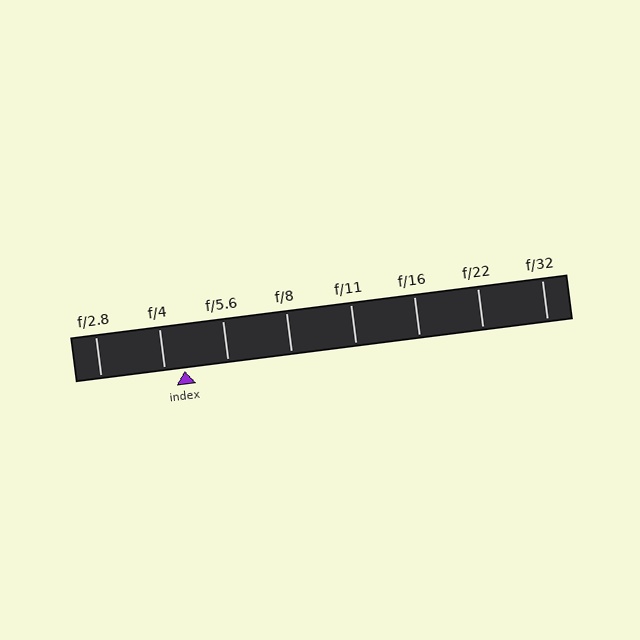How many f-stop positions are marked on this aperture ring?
There are 8 f-stop positions marked.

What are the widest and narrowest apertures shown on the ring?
The widest aperture shown is f/2.8 and the narrowest is f/32.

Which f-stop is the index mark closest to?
The index mark is closest to f/4.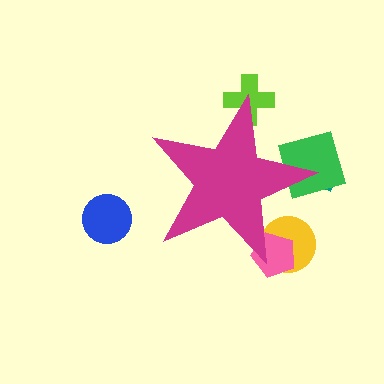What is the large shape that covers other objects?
A magenta star.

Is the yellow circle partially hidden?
Yes, the yellow circle is partially hidden behind the magenta star.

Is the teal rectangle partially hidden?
Yes, the teal rectangle is partially hidden behind the magenta star.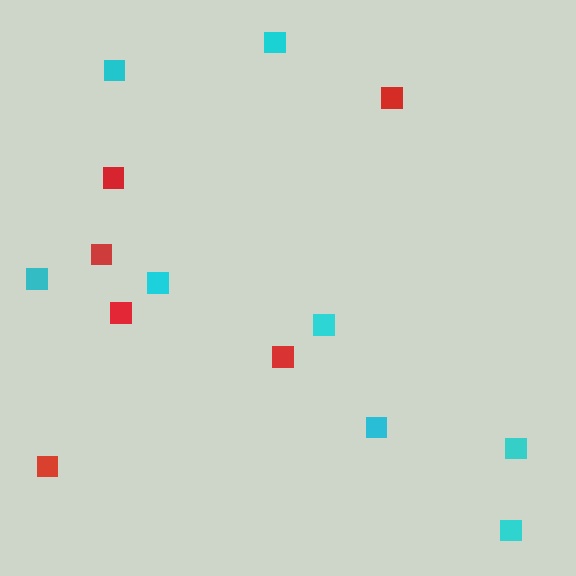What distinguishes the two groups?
There are 2 groups: one group of red squares (6) and one group of cyan squares (8).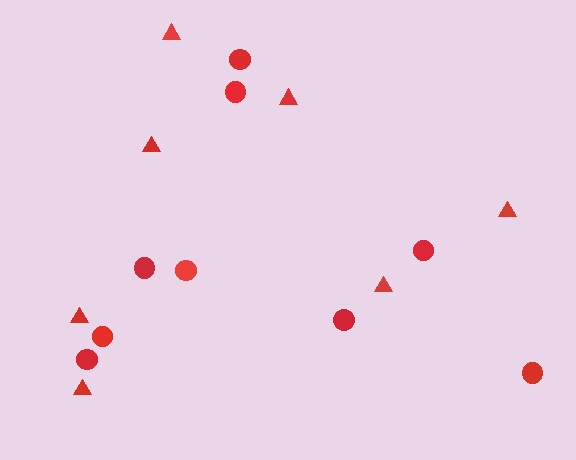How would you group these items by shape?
There are 2 groups: one group of circles (9) and one group of triangles (7).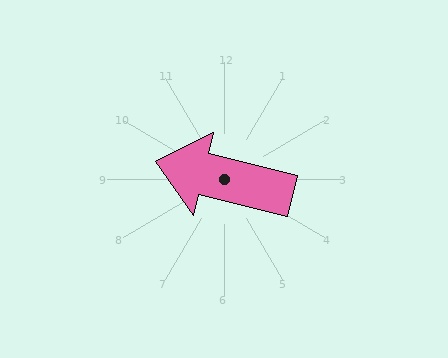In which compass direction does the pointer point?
West.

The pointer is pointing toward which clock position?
Roughly 9 o'clock.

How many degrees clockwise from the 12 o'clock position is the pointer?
Approximately 284 degrees.